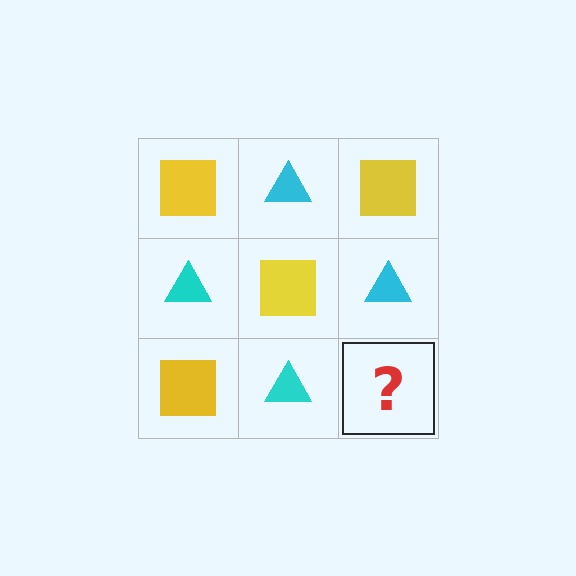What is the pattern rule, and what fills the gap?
The rule is that it alternates yellow square and cyan triangle in a checkerboard pattern. The gap should be filled with a yellow square.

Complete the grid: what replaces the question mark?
The question mark should be replaced with a yellow square.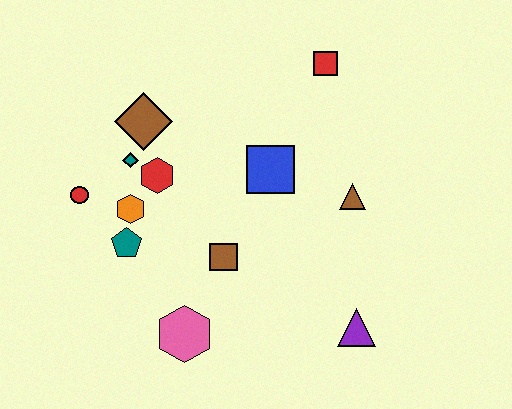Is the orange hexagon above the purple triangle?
Yes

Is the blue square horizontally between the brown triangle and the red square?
No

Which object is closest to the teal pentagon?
The orange hexagon is closest to the teal pentagon.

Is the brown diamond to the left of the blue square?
Yes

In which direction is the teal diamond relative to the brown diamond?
The teal diamond is below the brown diamond.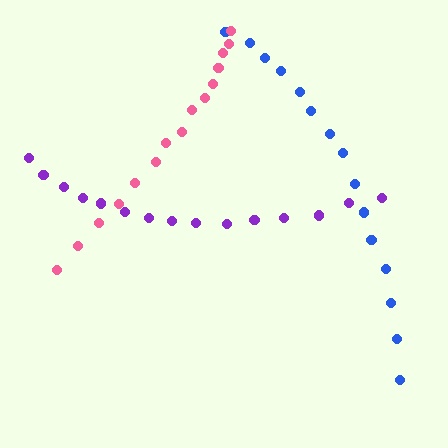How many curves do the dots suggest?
There are 3 distinct paths.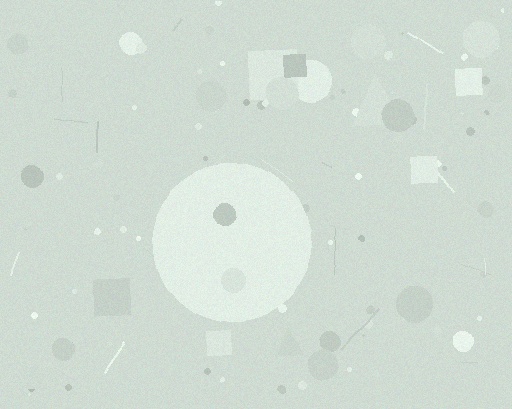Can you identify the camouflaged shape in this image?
The camouflaged shape is a circle.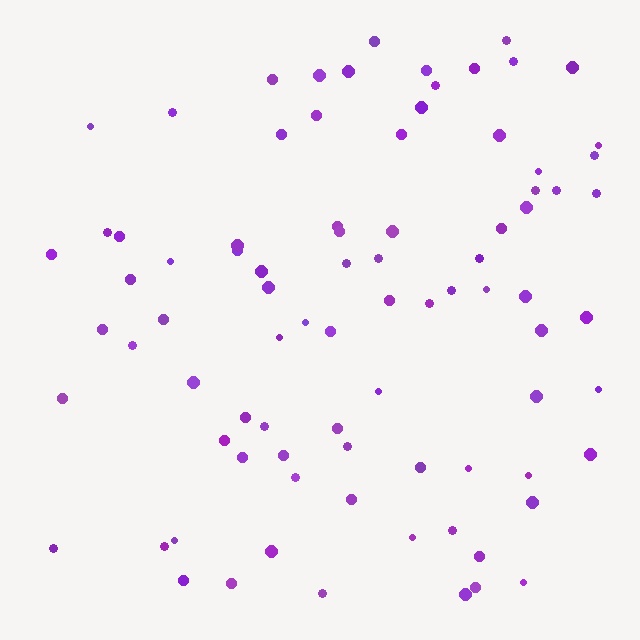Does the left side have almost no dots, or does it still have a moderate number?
Still a moderate number, just noticeably fewer than the right.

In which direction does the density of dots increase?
From left to right, with the right side densest.